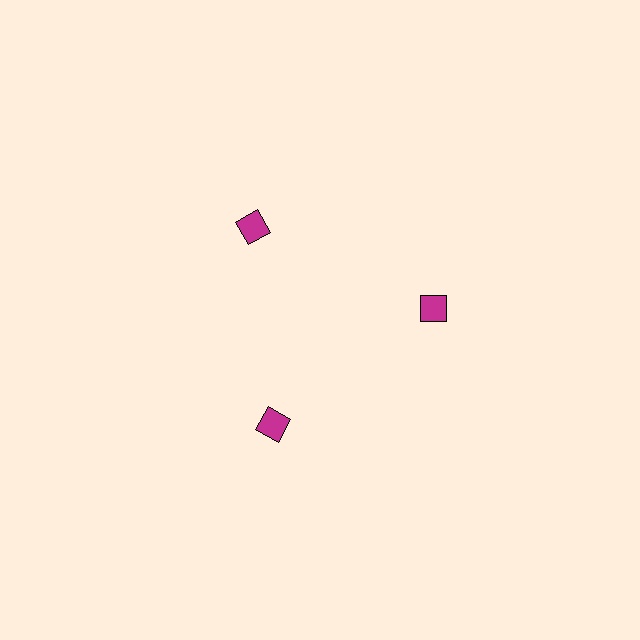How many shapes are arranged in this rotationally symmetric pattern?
There are 3 shapes, arranged in 3 groups of 1.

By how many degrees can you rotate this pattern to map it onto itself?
The pattern maps onto itself every 120 degrees of rotation.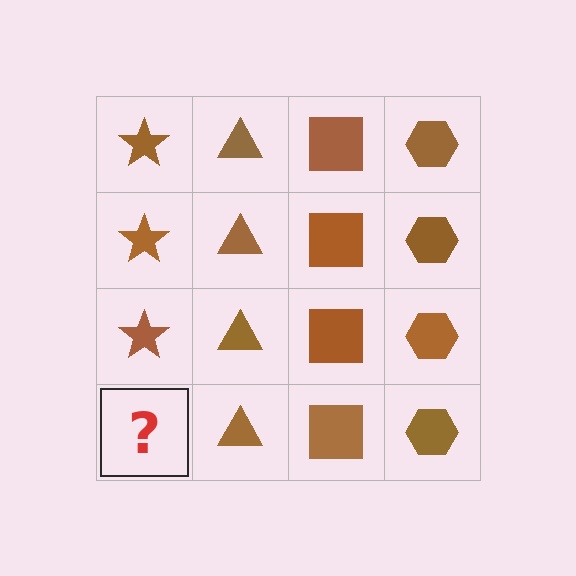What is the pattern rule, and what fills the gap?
The rule is that each column has a consistent shape. The gap should be filled with a brown star.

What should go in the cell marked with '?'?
The missing cell should contain a brown star.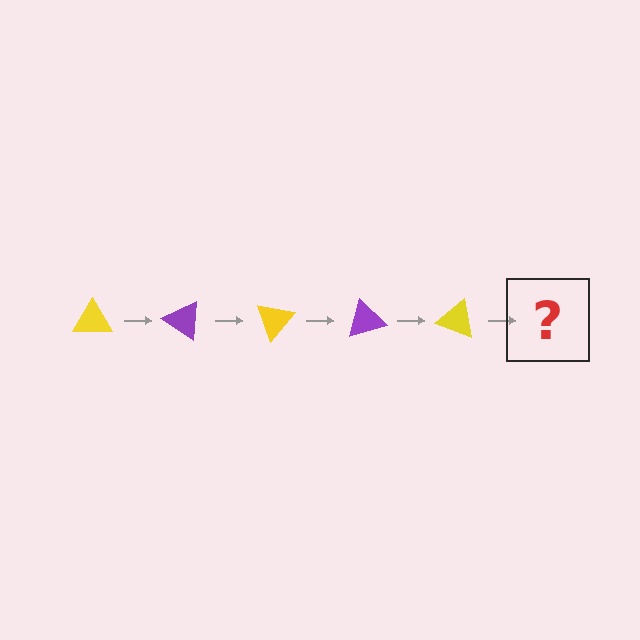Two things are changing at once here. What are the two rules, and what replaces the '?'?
The two rules are that it rotates 35 degrees each step and the color cycles through yellow and purple. The '?' should be a purple triangle, rotated 175 degrees from the start.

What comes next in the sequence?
The next element should be a purple triangle, rotated 175 degrees from the start.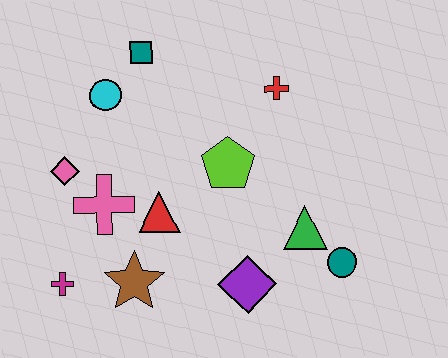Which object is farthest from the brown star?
The red cross is farthest from the brown star.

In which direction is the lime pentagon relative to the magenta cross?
The lime pentagon is to the right of the magenta cross.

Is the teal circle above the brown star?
Yes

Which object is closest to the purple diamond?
The green triangle is closest to the purple diamond.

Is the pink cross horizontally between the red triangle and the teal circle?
No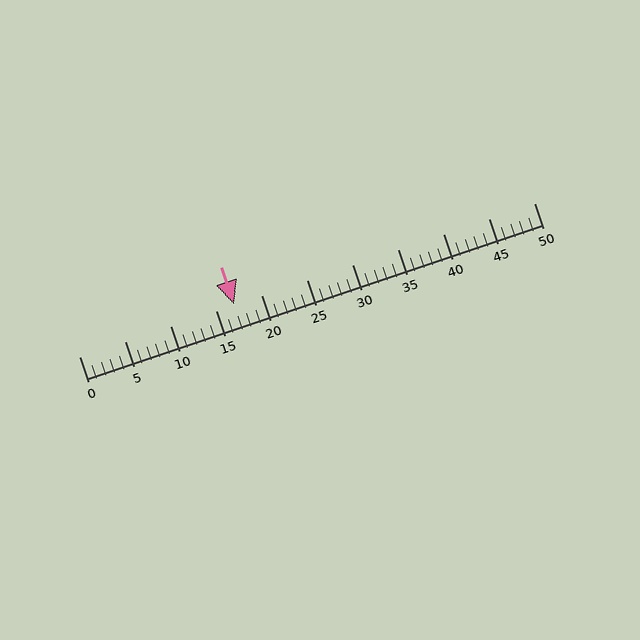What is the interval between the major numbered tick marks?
The major tick marks are spaced 5 units apart.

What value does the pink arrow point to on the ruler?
The pink arrow points to approximately 17.